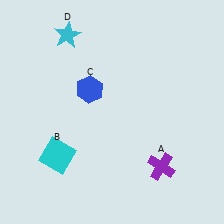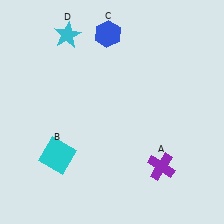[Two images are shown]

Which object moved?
The blue hexagon (C) moved up.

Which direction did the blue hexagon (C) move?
The blue hexagon (C) moved up.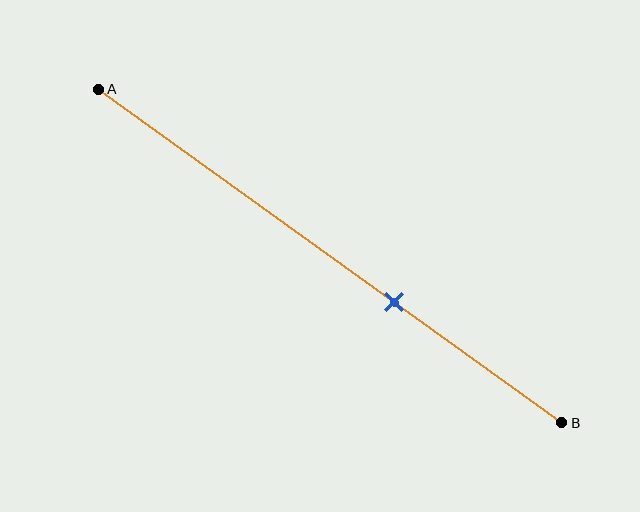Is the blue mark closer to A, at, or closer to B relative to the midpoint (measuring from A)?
The blue mark is closer to point B than the midpoint of segment AB.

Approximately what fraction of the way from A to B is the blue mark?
The blue mark is approximately 65% of the way from A to B.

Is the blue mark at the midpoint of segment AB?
No, the mark is at about 65% from A, not at the 50% midpoint.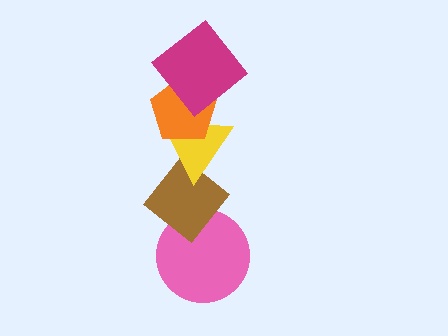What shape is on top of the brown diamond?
The yellow triangle is on top of the brown diamond.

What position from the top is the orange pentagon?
The orange pentagon is 2nd from the top.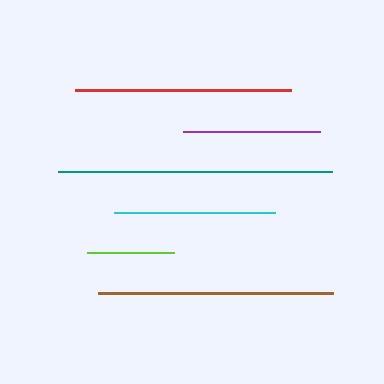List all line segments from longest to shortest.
From longest to shortest: teal, brown, red, cyan, purple, lime.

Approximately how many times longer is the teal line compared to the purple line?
The teal line is approximately 2.0 times the length of the purple line.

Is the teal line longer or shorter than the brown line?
The teal line is longer than the brown line.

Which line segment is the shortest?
The lime line is the shortest at approximately 86 pixels.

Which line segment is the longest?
The teal line is the longest at approximately 274 pixels.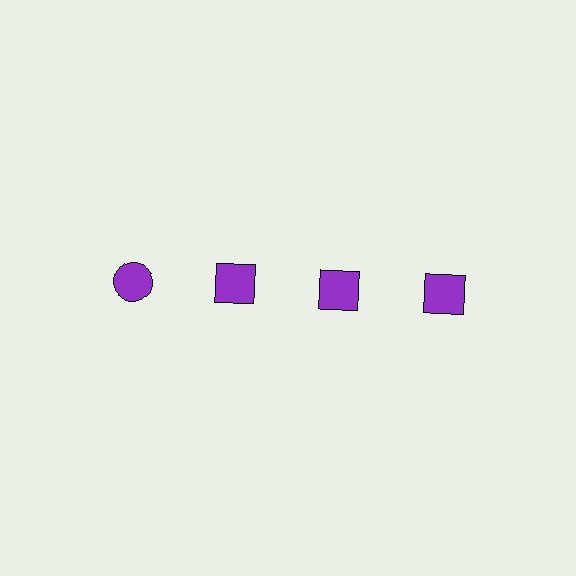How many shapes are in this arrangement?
There are 4 shapes arranged in a grid pattern.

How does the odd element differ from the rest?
It has a different shape: circle instead of square.